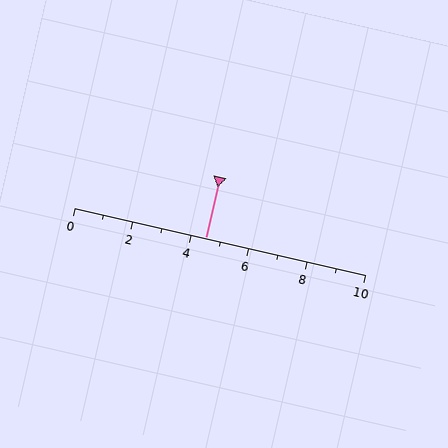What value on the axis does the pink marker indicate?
The marker indicates approximately 4.5.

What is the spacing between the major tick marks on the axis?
The major ticks are spaced 2 apart.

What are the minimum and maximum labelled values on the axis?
The axis runs from 0 to 10.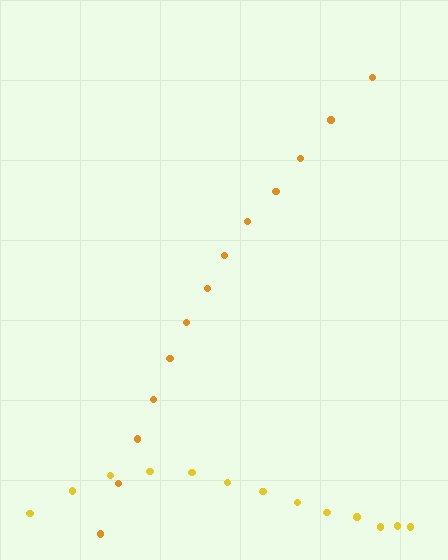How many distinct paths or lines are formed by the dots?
There are 2 distinct paths.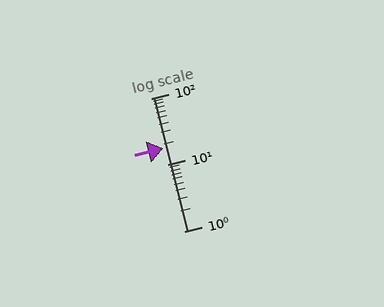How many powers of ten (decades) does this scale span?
The scale spans 2 decades, from 1 to 100.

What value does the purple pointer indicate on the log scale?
The pointer indicates approximately 18.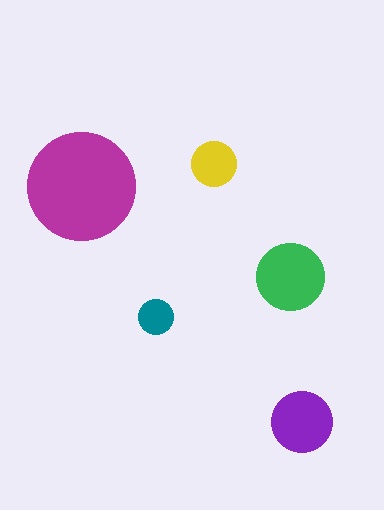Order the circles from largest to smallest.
the magenta one, the green one, the purple one, the yellow one, the teal one.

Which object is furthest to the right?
The purple circle is rightmost.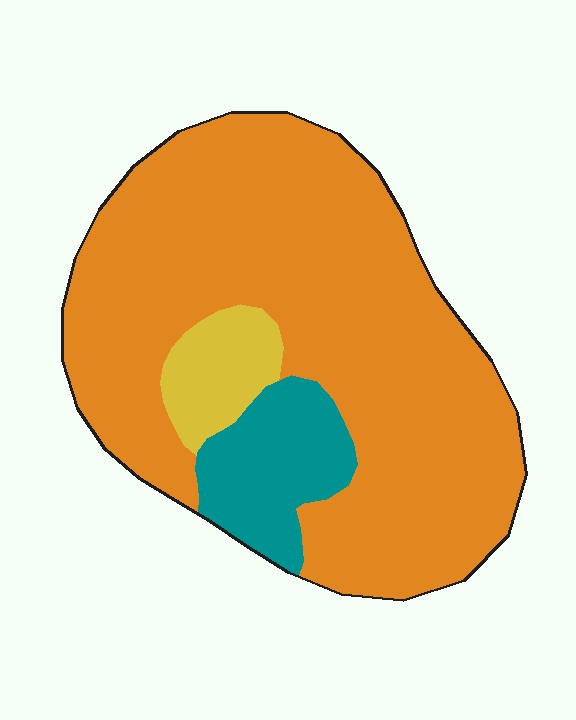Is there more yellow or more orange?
Orange.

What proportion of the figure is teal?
Teal takes up about one eighth (1/8) of the figure.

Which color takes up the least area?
Yellow, at roughly 10%.